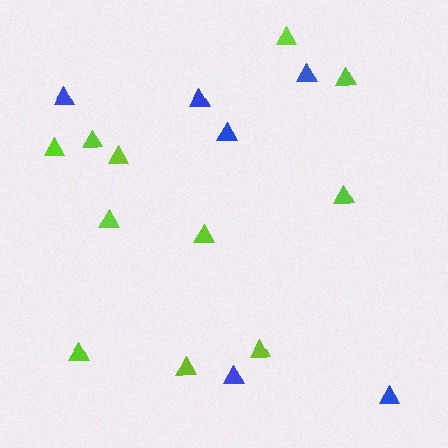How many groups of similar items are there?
There are 2 groups: one group of lime triangles (11) and one group of blue triangles (6).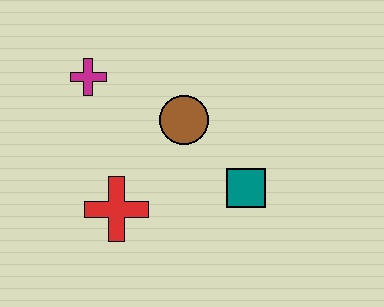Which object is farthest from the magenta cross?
The teal square is farthest from the magenta cross.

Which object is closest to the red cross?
The brown circle is closest to the red cross.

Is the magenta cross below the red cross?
No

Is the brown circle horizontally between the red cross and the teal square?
Yes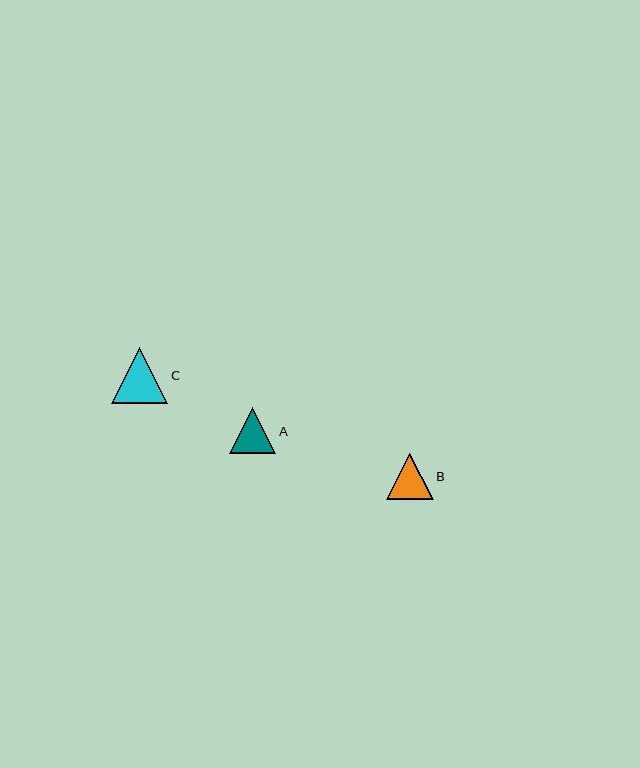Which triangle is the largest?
Triangle C is the largest with a size of approximately 56 pixels.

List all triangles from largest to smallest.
From largest to smallest: C, B, A.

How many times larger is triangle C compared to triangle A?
Triangle C is approximately 1.2 times the size of triangle A.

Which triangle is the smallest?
Triangle A is the smallest with a size of approximately 47 pixels.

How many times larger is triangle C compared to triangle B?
Triangle C is approximately 1.2 times the size of triangle B.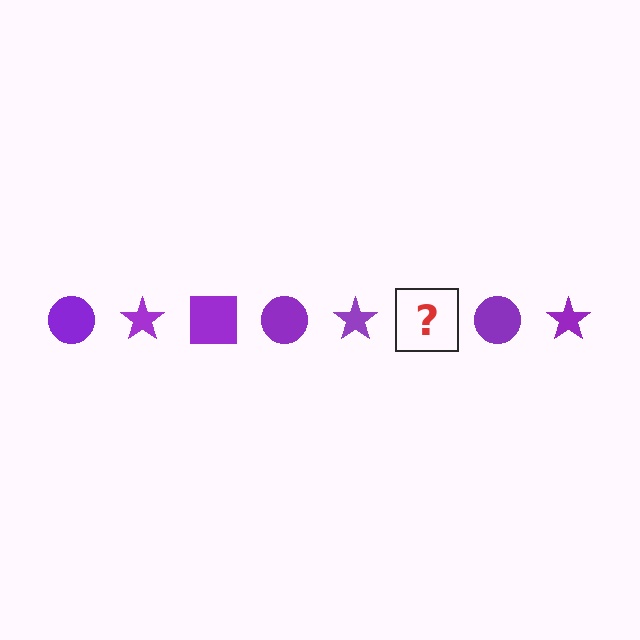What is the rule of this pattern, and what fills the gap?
The rule is that the pattern cycles through circle, star, square shapes in purple. The gap should be filled with a purple square.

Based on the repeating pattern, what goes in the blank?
The blank should be a purple square.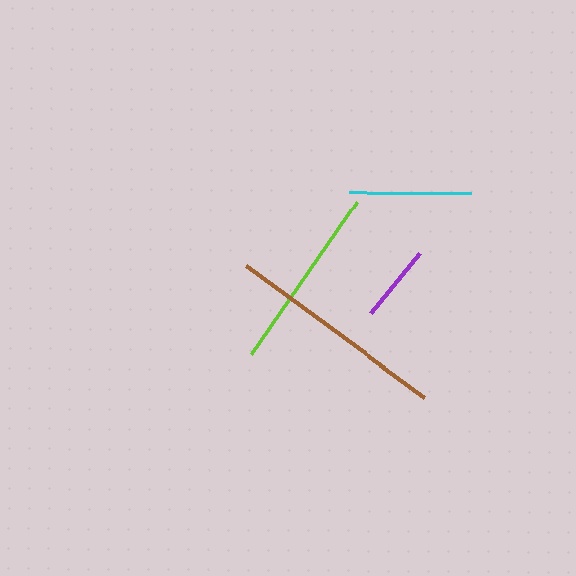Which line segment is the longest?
The brown line is the longest at approximately 221 pixels.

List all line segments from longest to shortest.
From longest to shortest: brown, lime, cyan, purple.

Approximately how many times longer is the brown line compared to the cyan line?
The brown line is approximately 1.8 times the length of the cyan line.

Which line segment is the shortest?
The purple line is the shortest at approximately 77 pixels.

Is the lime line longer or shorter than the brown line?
The brown line is longer than the lime line.